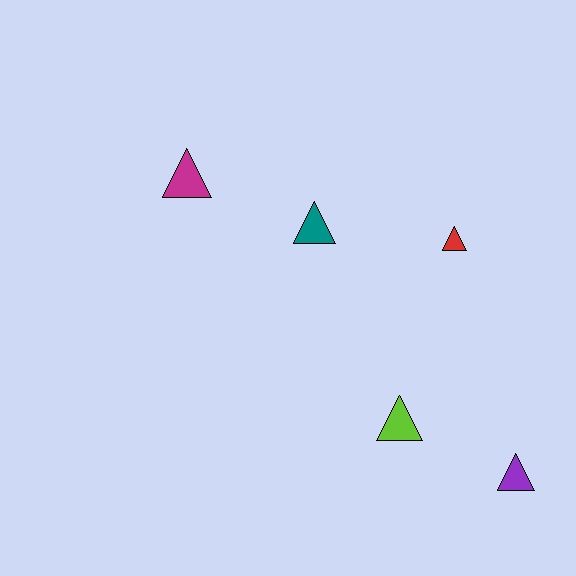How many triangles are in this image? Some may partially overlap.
There are 5 triangles.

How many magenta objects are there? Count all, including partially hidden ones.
There is 1 magenta object.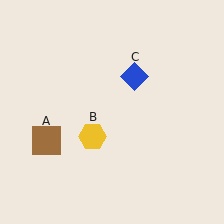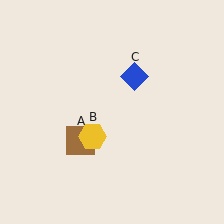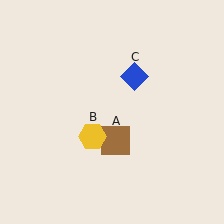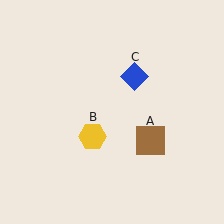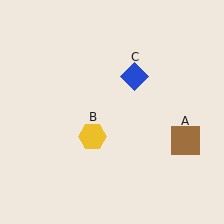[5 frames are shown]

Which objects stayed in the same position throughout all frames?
Yellow hexagon (object B) and blue diamond (object C) remained stationary.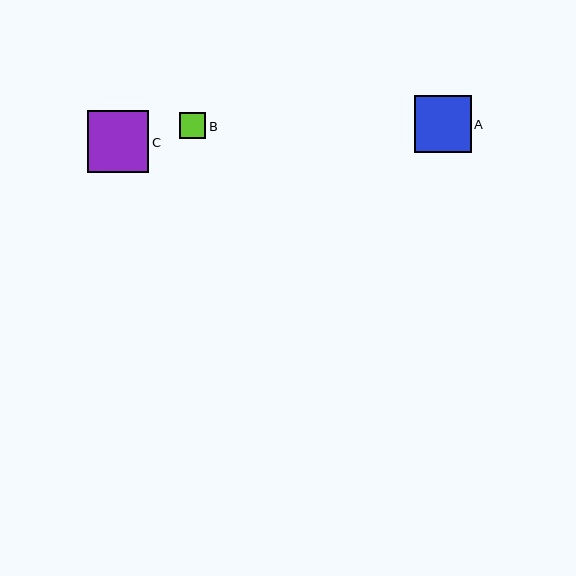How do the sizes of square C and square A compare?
Square C and square A are approximately the same size.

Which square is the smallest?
Square B is the smallest with a size of approximately 26 pixels.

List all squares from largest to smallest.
From largest to smallest: C, A, B.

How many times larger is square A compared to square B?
Square A is approximately 2.2 times the size of square B.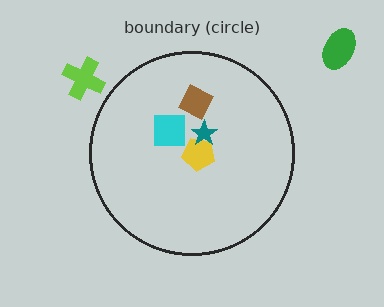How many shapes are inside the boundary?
4 inside, 2 outside.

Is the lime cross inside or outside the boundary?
Outside.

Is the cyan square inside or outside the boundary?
Inside.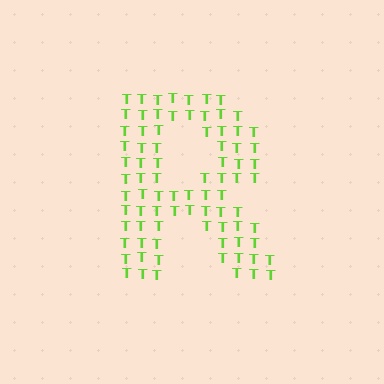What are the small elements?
The small elements are letter T's.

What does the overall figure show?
The overall figure shows the letter R.